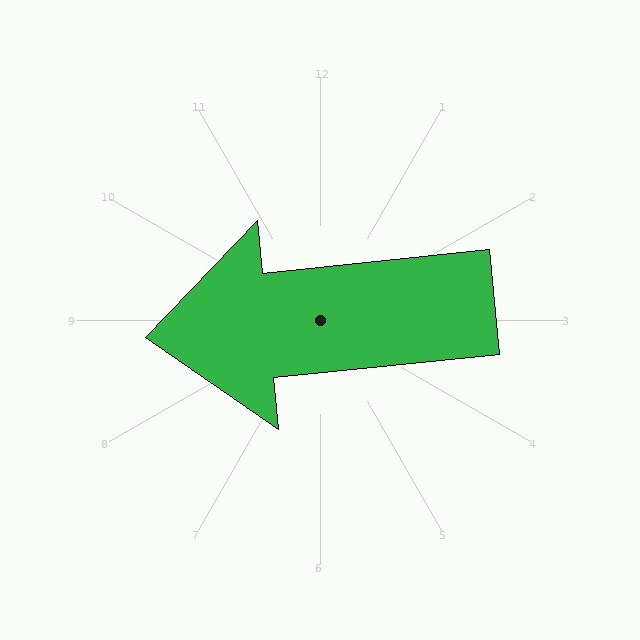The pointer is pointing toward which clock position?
Roughly 9 o'clock.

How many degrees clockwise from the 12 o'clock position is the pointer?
Approximately 264 degrees.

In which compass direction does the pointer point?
West.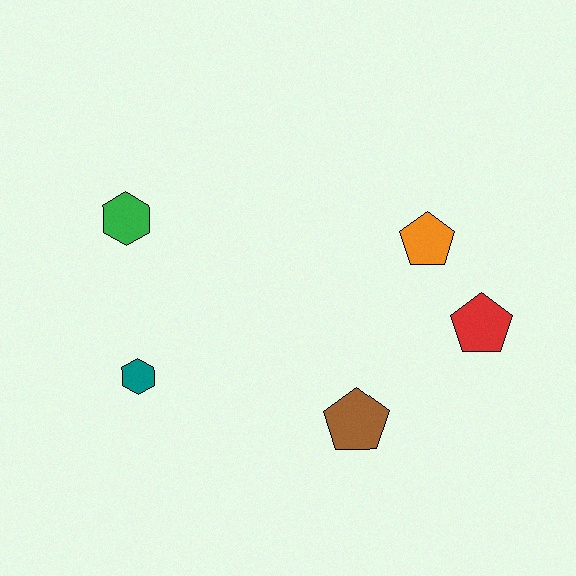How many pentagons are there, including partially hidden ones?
There are 3 pentagons.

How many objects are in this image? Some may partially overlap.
There are 5 objects.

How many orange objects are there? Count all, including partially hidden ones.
There is 1 orange object.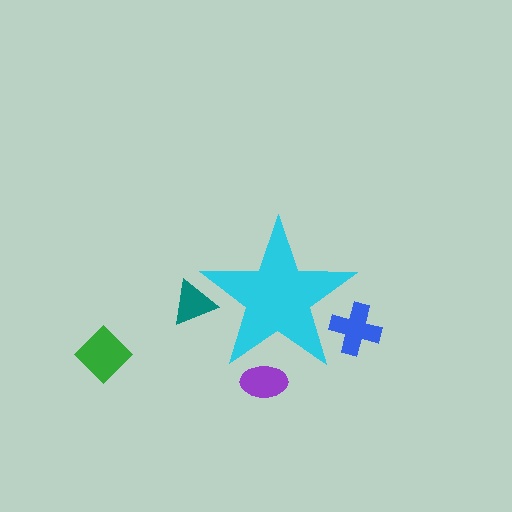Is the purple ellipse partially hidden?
Yes, the purple ellipse is partially hidden behind the cyan star.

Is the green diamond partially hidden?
No, the green diamond is fully visible.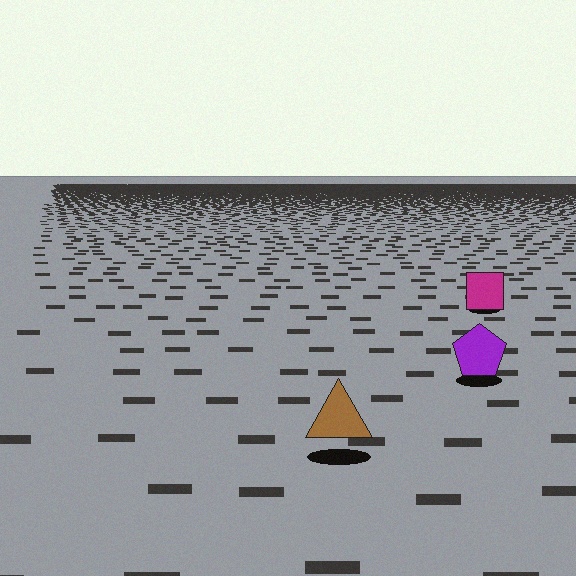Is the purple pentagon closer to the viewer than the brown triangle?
No. The brown triangle is closer — you can tell from the texture gradient: the ground texture is coarser near it.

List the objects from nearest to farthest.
From nearest to farthest: the brown triangle, the purple pentagon, the magenta square.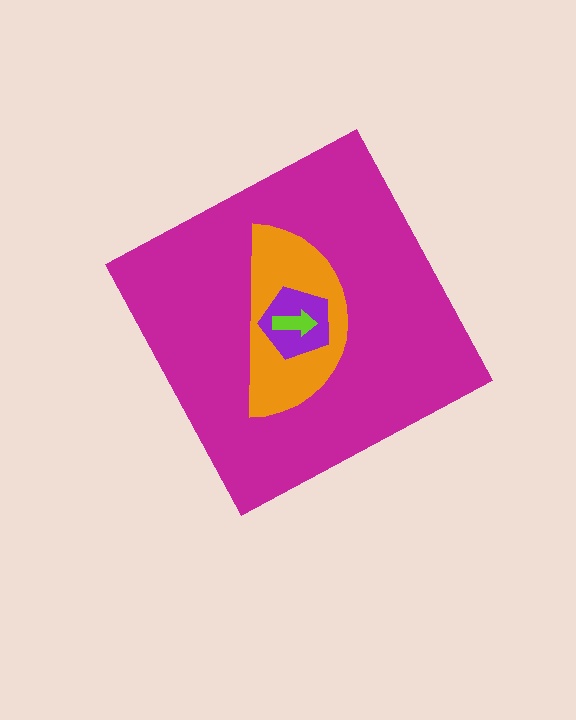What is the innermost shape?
The lime arrow.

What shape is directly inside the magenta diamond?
The orange semicircle.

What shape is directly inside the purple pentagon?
The lime arrow.